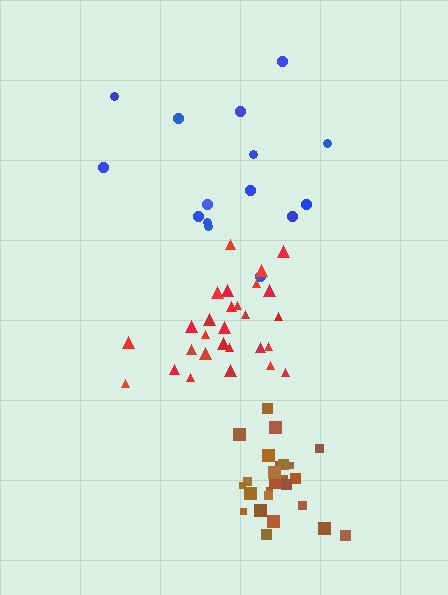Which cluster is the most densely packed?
Brown.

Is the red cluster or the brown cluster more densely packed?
Brown.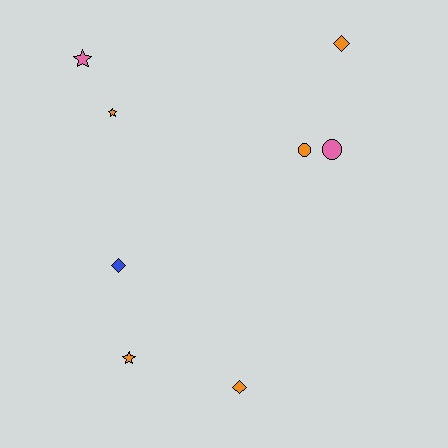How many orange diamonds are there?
There are 2 orange diamonds.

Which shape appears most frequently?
Diamond, with 3 objects.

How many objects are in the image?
There are 8 objects.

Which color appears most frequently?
Orange, with 5 objects.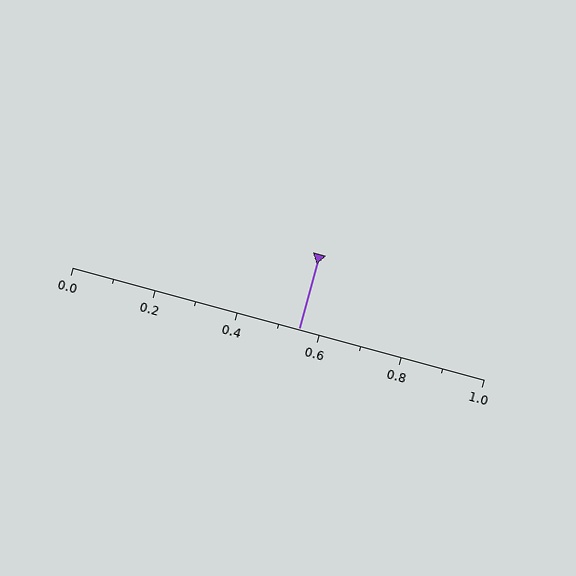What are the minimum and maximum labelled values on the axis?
The axis runs from 0.0 to 1.0.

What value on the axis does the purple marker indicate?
The marker indicates approximately 0.55.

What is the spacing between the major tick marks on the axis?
The major ticks are spaced 0.2 apart.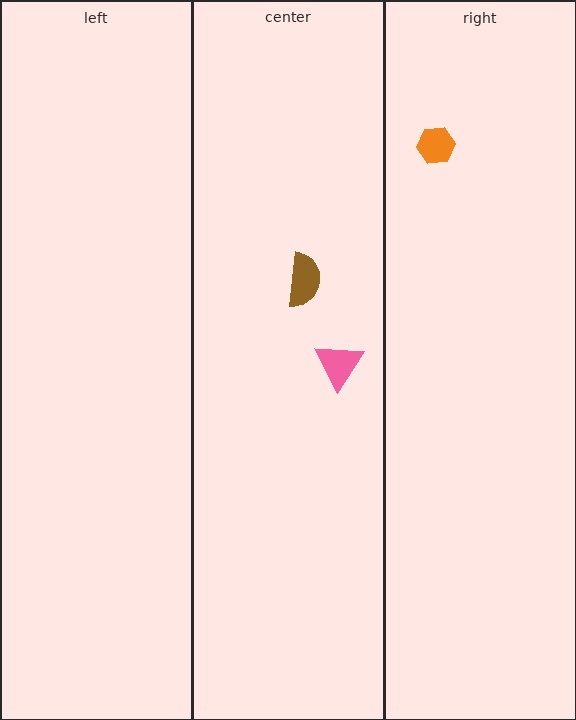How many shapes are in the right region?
1.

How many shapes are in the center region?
2.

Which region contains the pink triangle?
The center region.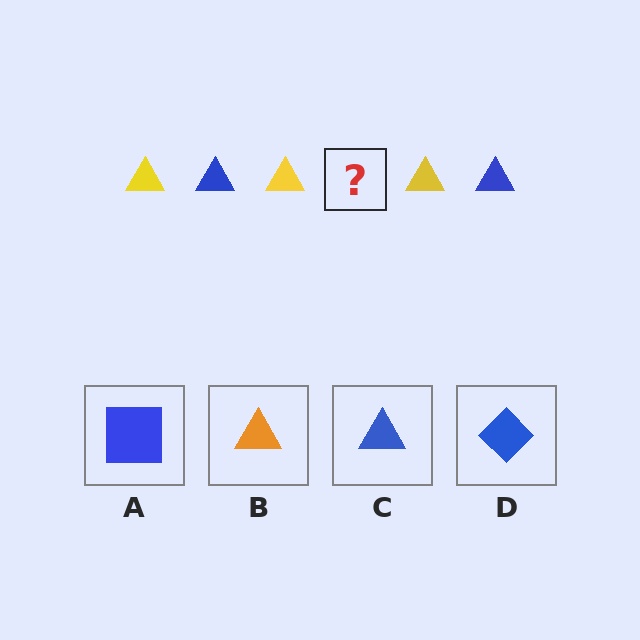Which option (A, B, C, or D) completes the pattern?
C.